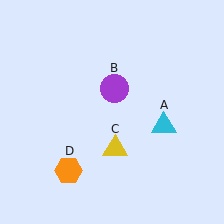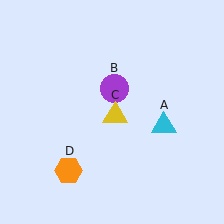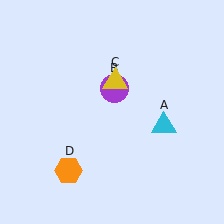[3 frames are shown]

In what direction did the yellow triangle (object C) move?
The yellow triangle (object C) moved up.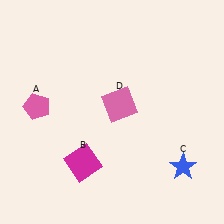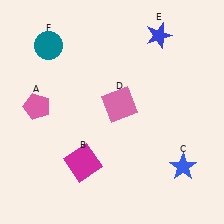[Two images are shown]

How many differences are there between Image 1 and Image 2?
There are 2 differences between the two images.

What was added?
A blue star (E), a teal circle (F) were added in Image 2.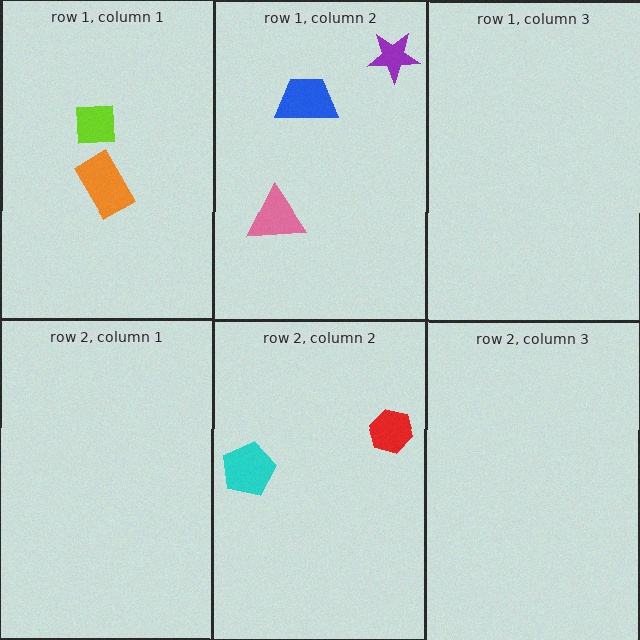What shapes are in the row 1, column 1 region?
The lime square, the orange rectangle.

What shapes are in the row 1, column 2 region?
The blue trapezoid, the pink triangle, the purple star.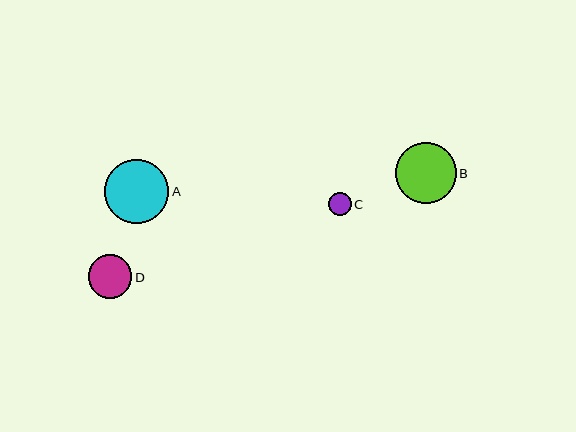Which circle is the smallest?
Circle C is the smallest with a size of approximately 22 pixels.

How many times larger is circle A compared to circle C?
Circle A is approximately 2.9 times the size of circle C.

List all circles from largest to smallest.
From largest to smallest: A, B, D, C.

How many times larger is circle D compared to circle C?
Circle D is approximately 1.9 times the size of circle C.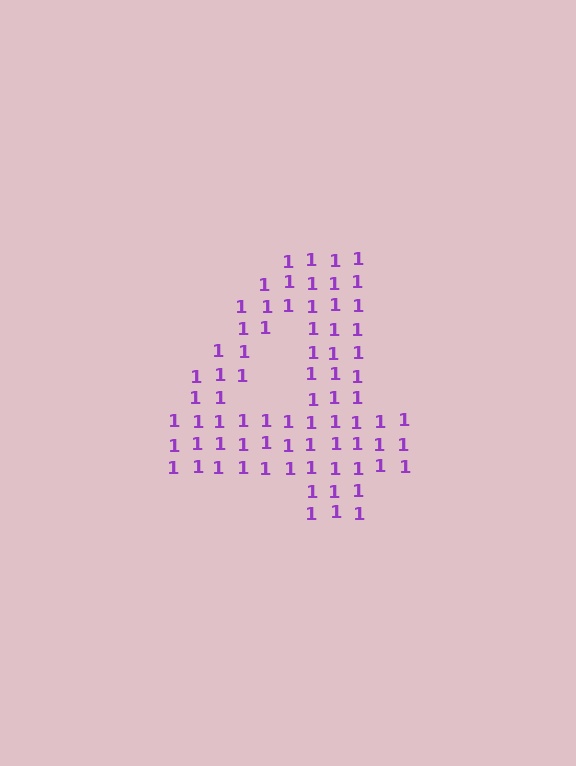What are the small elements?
The small elements are digit 1's.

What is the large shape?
The large shape is the digit 4.